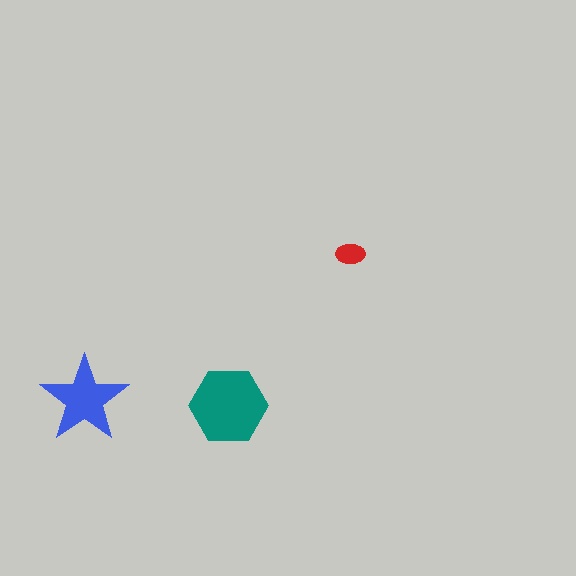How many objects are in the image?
There are 3 objects in the image.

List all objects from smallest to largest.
The red ellipse, the blue star, the teal hexagon.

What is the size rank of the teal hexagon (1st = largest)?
1st.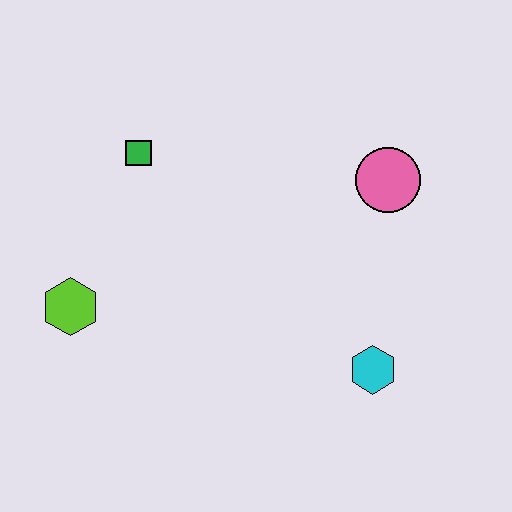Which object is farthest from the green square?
The cyan hexagon is farthest from the green square.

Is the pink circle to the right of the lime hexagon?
Yes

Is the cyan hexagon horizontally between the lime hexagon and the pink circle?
Yes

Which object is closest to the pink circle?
The cyan hexagon is closest to the pink circle.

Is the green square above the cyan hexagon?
Yes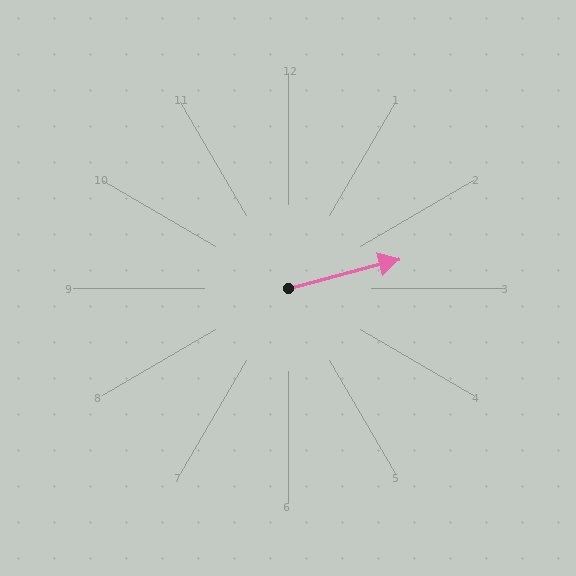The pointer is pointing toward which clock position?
Roughly 3 o'clock.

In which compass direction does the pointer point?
East.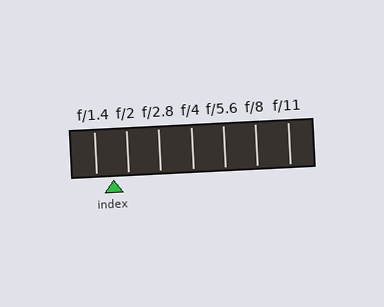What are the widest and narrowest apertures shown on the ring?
The widest aperture shown is f/1.4 and the narrowest is f/11.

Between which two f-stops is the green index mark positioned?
The index mark is between f/1.4 and f/2.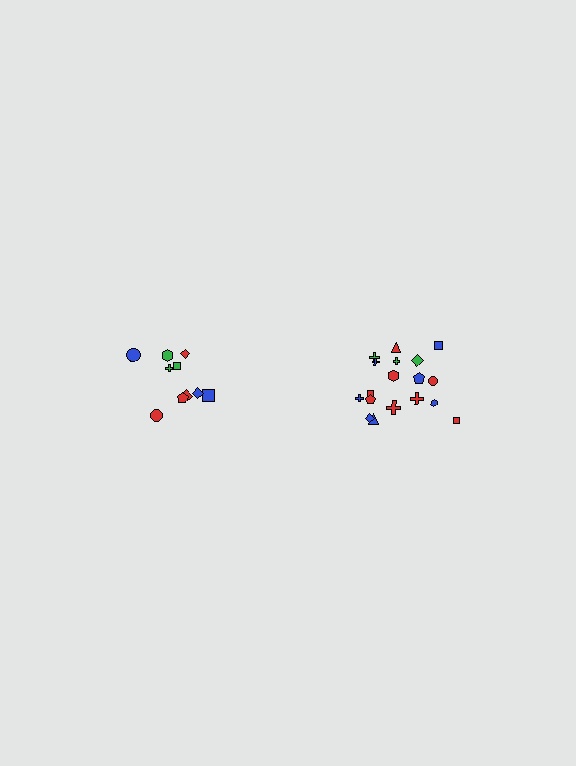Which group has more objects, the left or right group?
The right group.